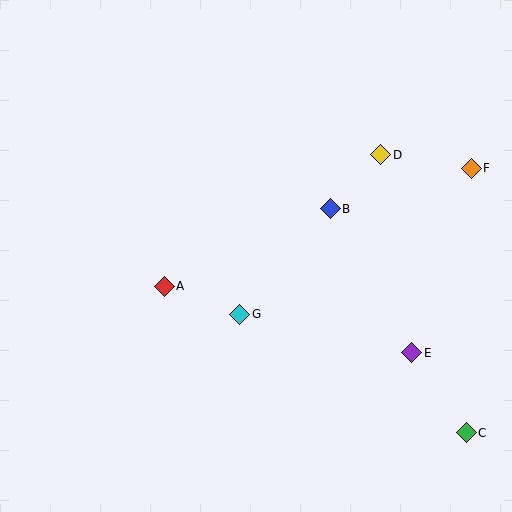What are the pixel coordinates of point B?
Point B is at (330, 209).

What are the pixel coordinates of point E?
Point E is at (412, 353).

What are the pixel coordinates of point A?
Point A is at (164, 286).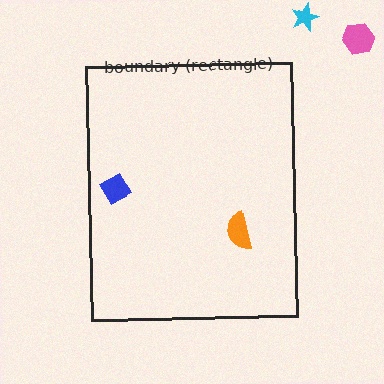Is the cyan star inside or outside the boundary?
Outside.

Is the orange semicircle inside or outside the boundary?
Inside.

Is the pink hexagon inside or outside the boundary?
Outside.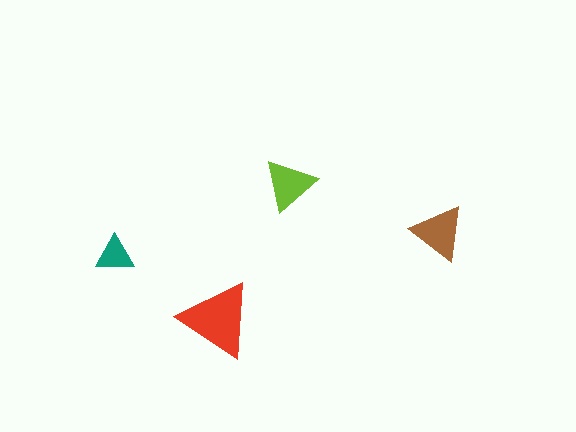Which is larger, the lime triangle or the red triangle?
The red one.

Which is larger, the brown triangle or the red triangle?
The red one.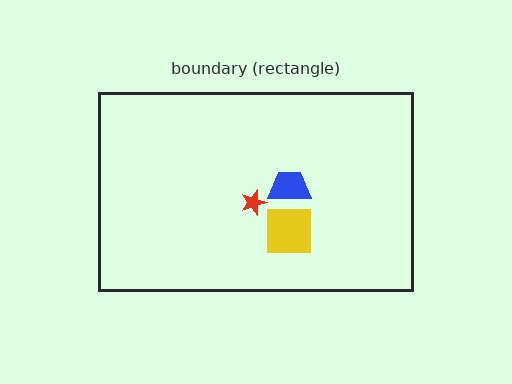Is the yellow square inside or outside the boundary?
Inside.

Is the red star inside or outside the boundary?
Inside.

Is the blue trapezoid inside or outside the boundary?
Inside.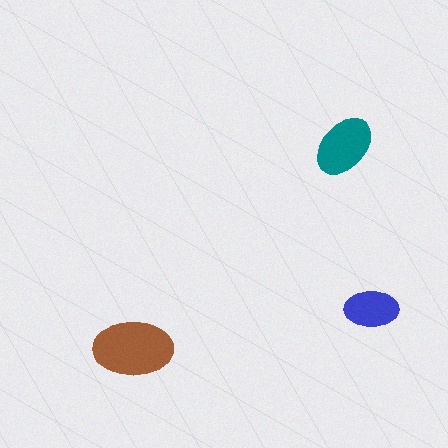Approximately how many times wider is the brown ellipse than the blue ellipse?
About 1.5 times wider.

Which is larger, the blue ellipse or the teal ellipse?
The teal one.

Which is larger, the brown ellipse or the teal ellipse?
The brown one.